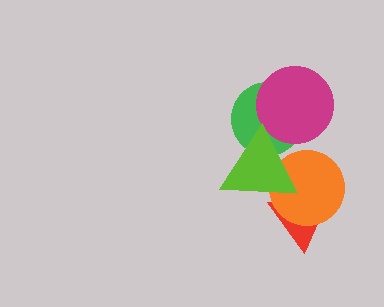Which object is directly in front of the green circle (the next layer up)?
The magenta circle is directly in front of the green circle.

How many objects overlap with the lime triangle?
4 objects overlap with the lime triangle.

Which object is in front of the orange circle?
The lime triangle is in front of the orange circle.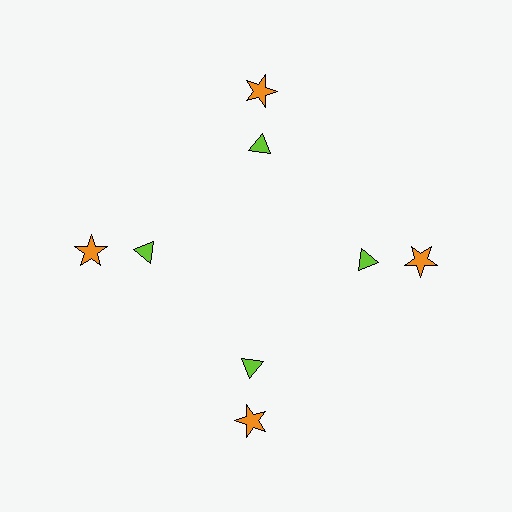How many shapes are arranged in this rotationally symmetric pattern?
There are 8 shapes, arranged in 4 groups of 2.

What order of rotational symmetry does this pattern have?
This pattern has 4-fold rotational symmetry.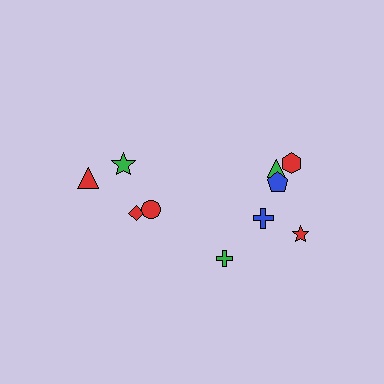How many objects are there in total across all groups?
There are 10 objects.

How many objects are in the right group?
There are 6 objects.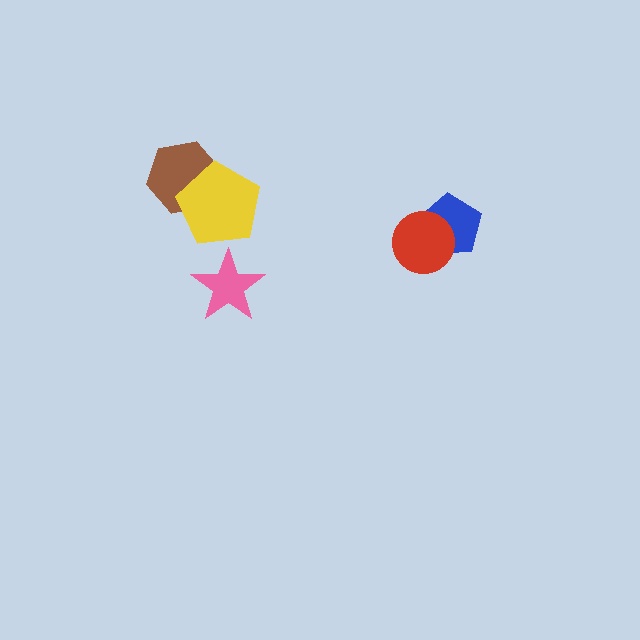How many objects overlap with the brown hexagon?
1 object overlaps with the brown hexagon.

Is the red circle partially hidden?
No, no other shape covers it.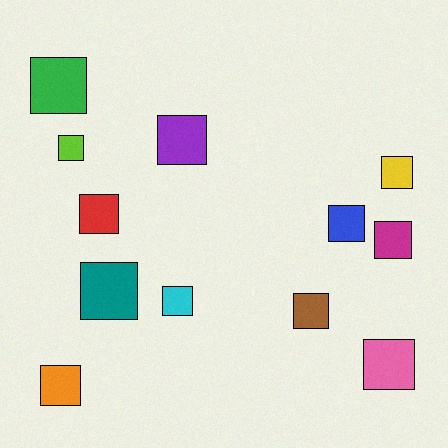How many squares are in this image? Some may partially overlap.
There are 12 squares.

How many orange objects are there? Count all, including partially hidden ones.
There is 1 orange object.